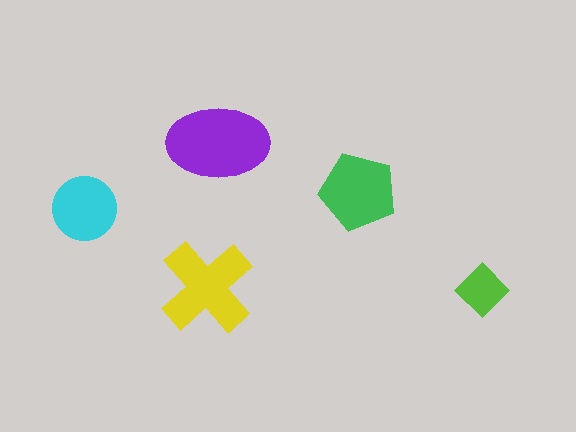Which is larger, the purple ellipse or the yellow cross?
The purple ellipse.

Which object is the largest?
The purple ellipse.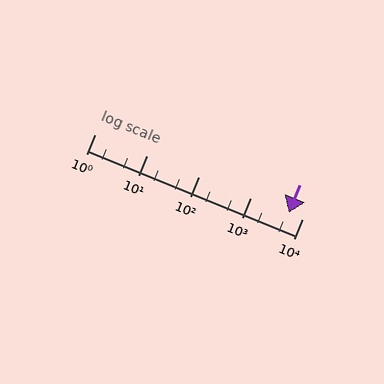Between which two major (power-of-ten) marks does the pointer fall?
The pointer is between 1000 and 10000.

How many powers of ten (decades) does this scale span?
The scale spans 4 decades, from 1 to 10000.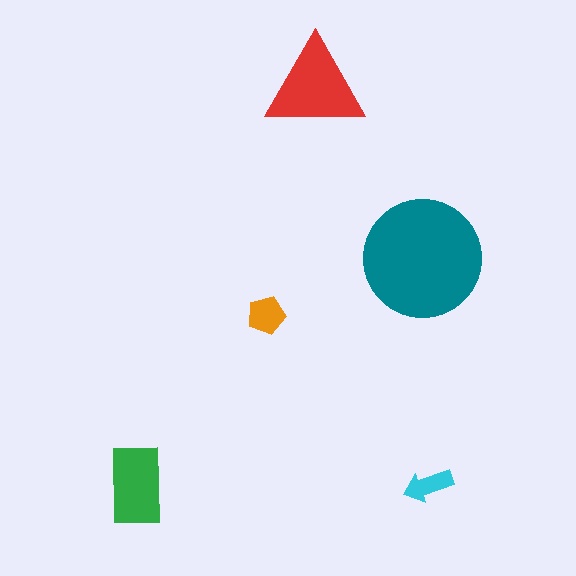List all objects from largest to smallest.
The teal circle, the red triangle, the green rectangle, the orange pentagon, the cyan arrow.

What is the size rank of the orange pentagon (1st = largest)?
4th.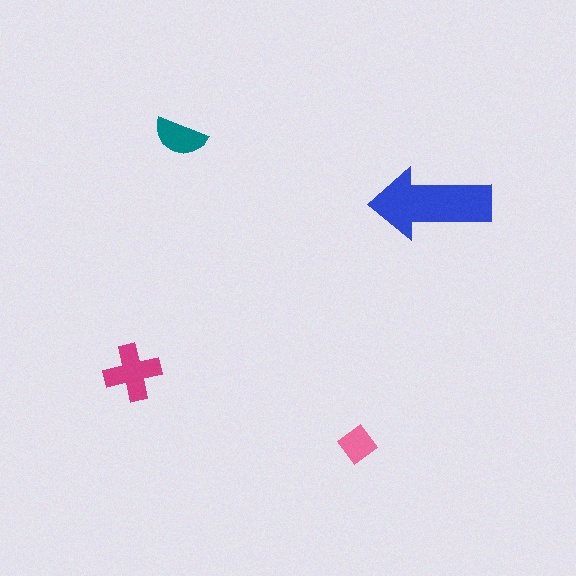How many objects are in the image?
There are 4 objects in the image.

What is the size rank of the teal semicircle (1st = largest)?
3rd.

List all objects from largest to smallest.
The blue arrow, the magenta cross, the teal semicircle, the pink diamond.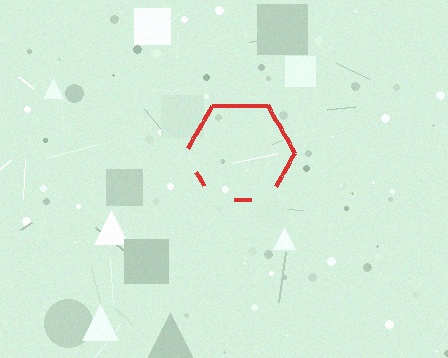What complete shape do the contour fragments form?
The contour fragments form a hexagon.